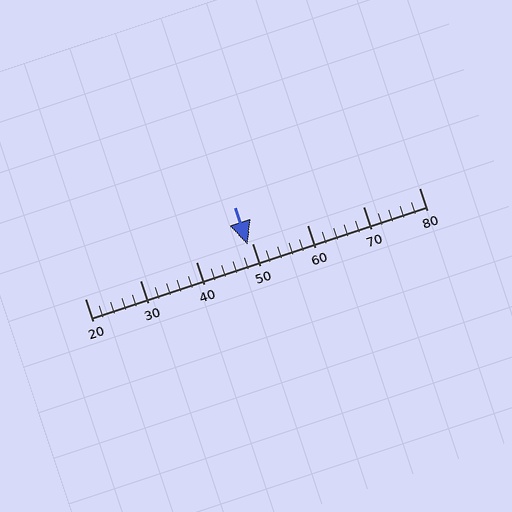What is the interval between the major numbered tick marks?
The major tick marks are spaced 10 units apart.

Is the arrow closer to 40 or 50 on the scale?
The arrow is closer to 50.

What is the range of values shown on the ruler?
The ruler shows values from 20 to 80.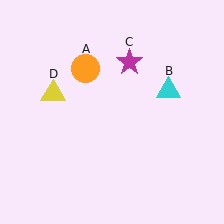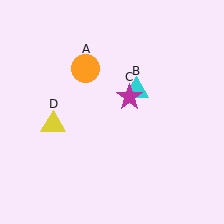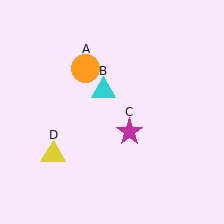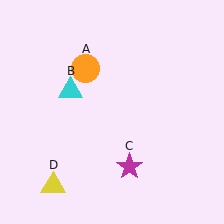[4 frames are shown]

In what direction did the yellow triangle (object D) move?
The yellow triangle (object D) moved down.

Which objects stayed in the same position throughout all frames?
Orange circle (object A) remained stationary.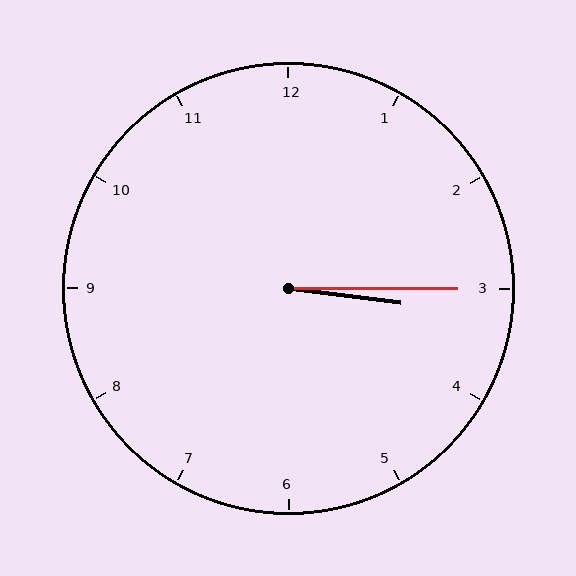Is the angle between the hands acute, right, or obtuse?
It is acute.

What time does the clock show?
3:15.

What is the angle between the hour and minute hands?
Approximately 8 degrees.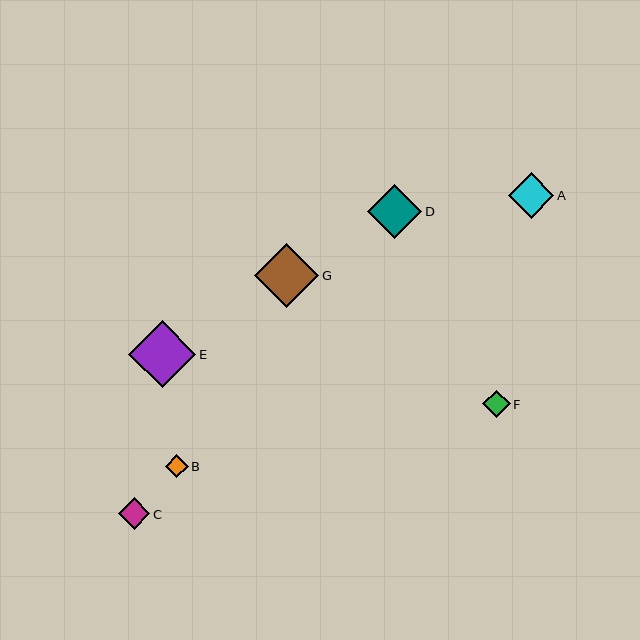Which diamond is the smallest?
Diamond B is the smallest with a size of approximately 23 pixels.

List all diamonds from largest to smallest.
From largest to smallest: E, G, D, A, C, F, B.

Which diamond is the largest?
Diamond E is the largest with a size of approximately 67 pixels.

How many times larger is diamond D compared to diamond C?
Diamond D is approximately 1.7 times the size of diamond C.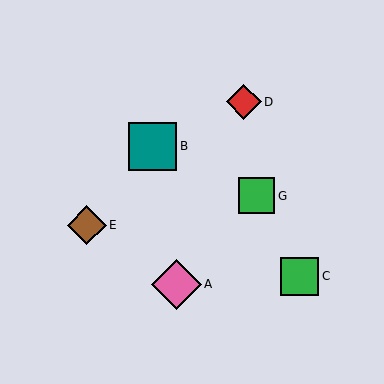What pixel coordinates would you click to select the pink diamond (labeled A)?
Click at (176, 284) to select the pink diamond A.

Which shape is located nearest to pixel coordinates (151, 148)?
The teal square (labeled B) at (153, 146) is nearest to that location.